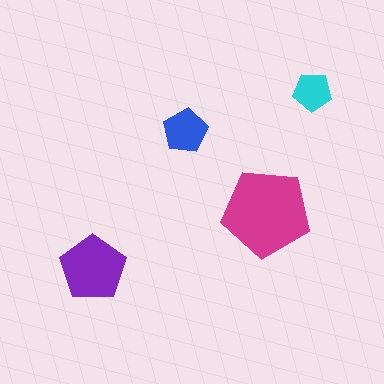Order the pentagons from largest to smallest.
the magenta one, the purple one, the blue one, the cyan one.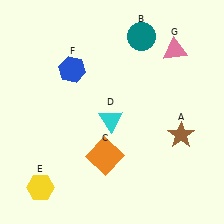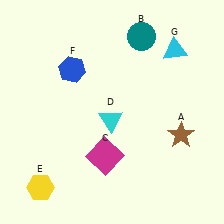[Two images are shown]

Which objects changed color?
C changed from orange to magenta. G changed from pink to cyan.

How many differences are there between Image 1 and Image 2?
There are 2 differences between the two images.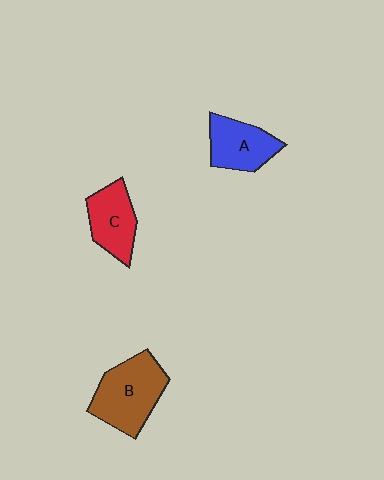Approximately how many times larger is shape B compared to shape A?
Approximately 1.4 times.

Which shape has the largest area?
Shape B (brown).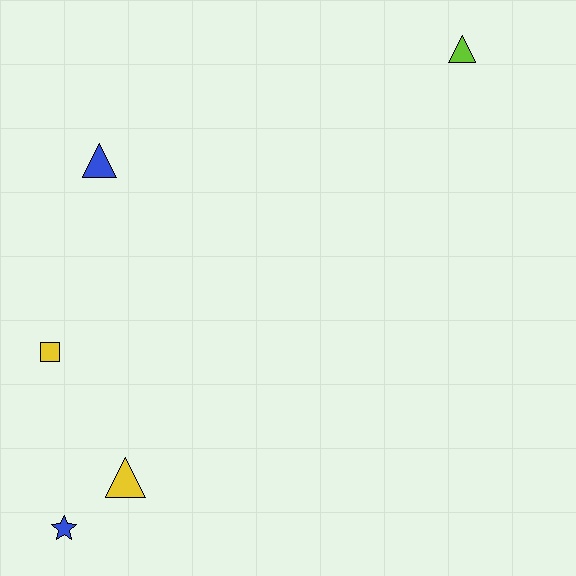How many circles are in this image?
There are no circles.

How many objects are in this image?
There are 5 objects.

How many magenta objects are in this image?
There are no magenta objects.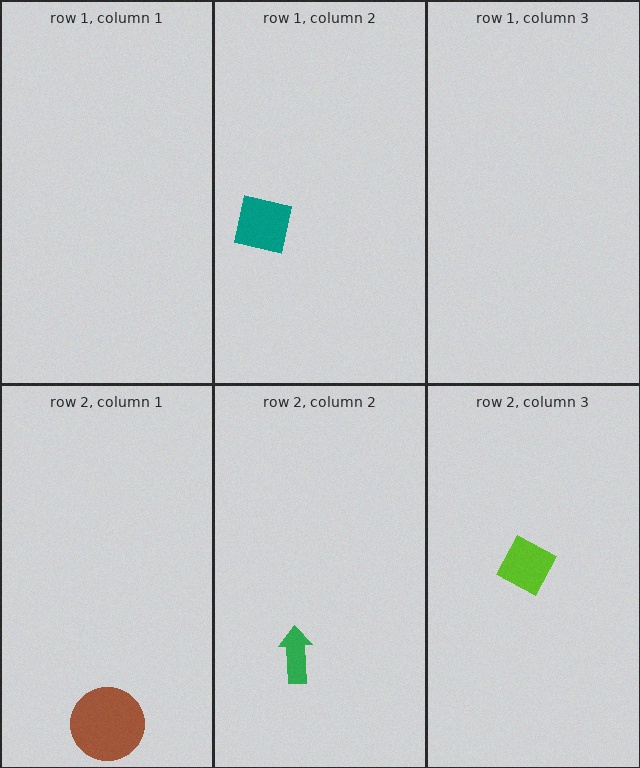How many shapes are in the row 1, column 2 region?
1.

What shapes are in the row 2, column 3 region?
The lime diamond.